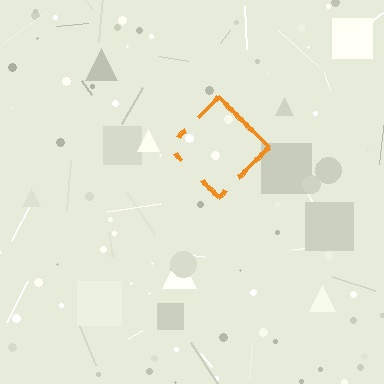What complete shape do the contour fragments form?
The contour fragments form a diamond.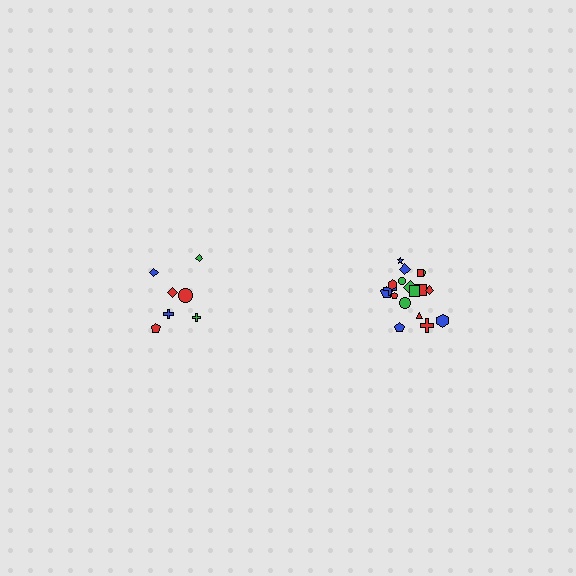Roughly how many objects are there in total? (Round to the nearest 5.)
Roughly 25 objects in total.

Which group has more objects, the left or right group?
The right group.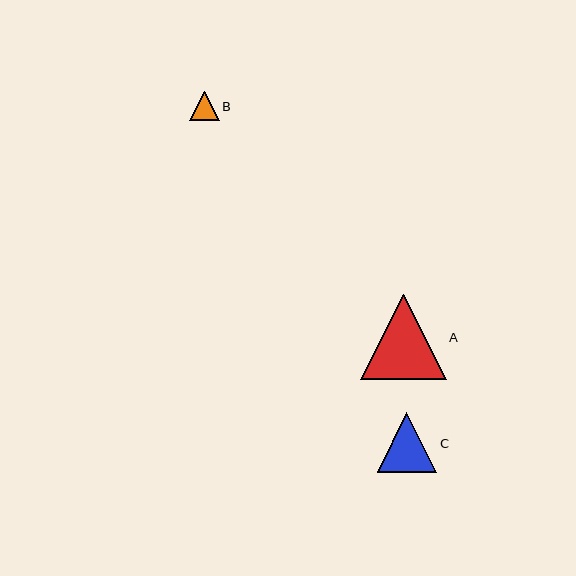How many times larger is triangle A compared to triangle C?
Triangle A is approximately 1.4 times the size of triangle C.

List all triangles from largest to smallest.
From largest to smallest: A, C, B.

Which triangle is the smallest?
Triangle B is the smallest with a size of approximately 30 pixels.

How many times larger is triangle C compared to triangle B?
Triangle C is approximately 2.0 times the size of triangle B.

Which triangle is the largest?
Triangle A is the largest with a size of approximately 85 pixels.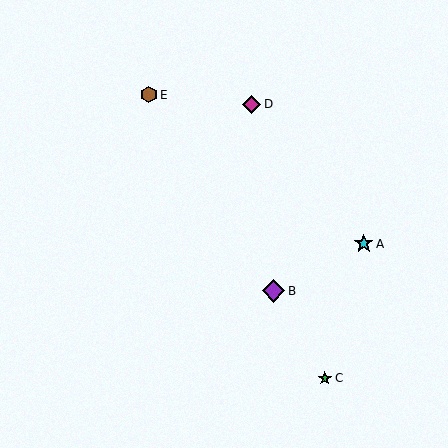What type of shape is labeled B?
Shape B is a purple diamond.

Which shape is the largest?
The purple diamond (labeled B) is the largest.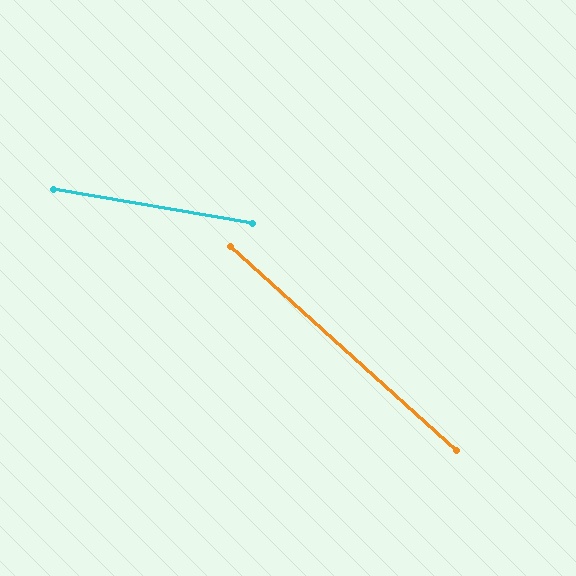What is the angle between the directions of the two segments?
Approximately 33 degrees.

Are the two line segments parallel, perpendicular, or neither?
Neither parallel nor perpendicular — they differ by about 33°.